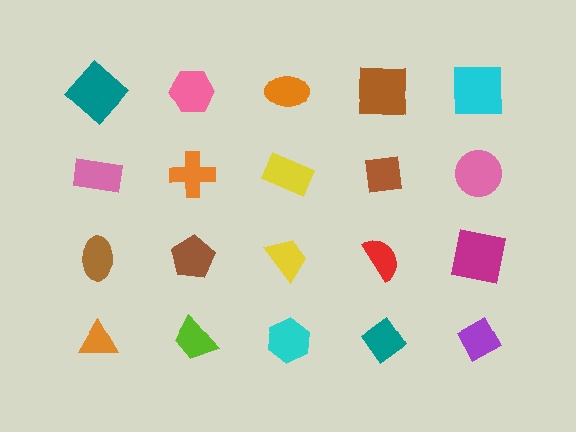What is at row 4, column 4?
A teal diamond.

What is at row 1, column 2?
A pink hexagon.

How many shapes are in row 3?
5 shapes.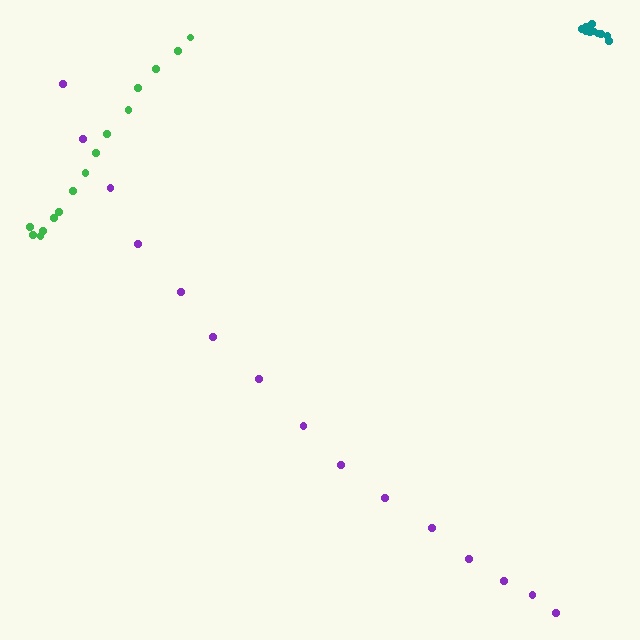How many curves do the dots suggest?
There are 3 distinct paths.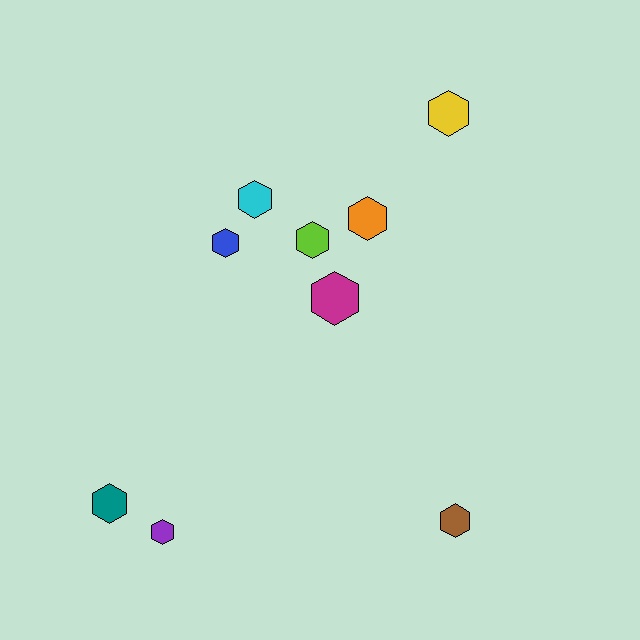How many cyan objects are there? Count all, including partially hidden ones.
There is 1 cyan object.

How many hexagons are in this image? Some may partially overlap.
There are 9 hexagons.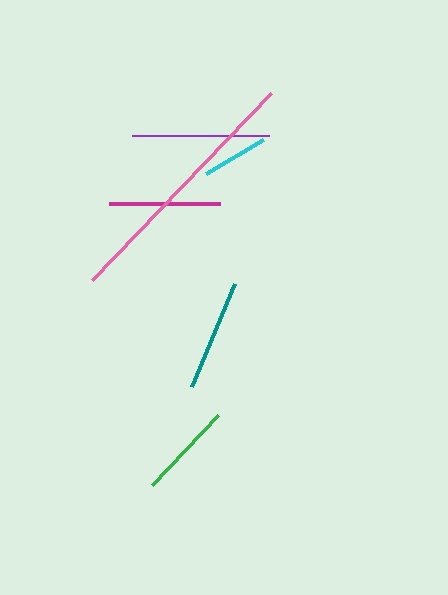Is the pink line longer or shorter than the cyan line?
The pink line is longer than the cyan line.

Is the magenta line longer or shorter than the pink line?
The pink line is longer than the magenta line.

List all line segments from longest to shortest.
From longest to shortest: pink, purple, magenta, teal, green, cyan.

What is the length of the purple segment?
The purple segment is approximately 137 pixels long.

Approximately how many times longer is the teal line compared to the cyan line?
The teal line is approximately 1.7 times the length of the cyan line.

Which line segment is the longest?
The pink line is the longest at approximately 259 pixels.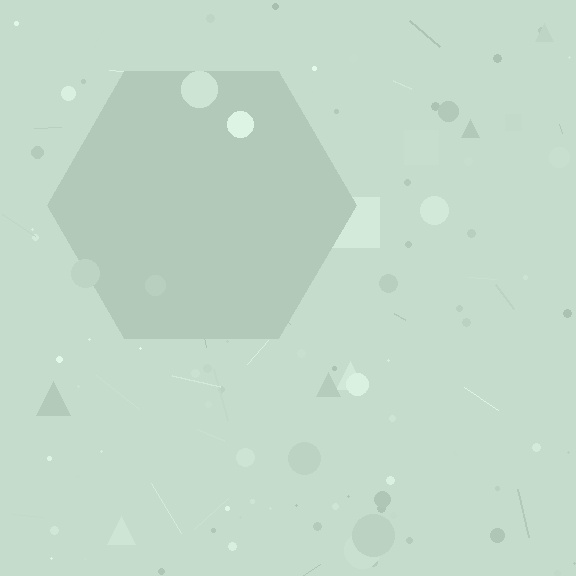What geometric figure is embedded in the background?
A hexagon is embedded in the background.